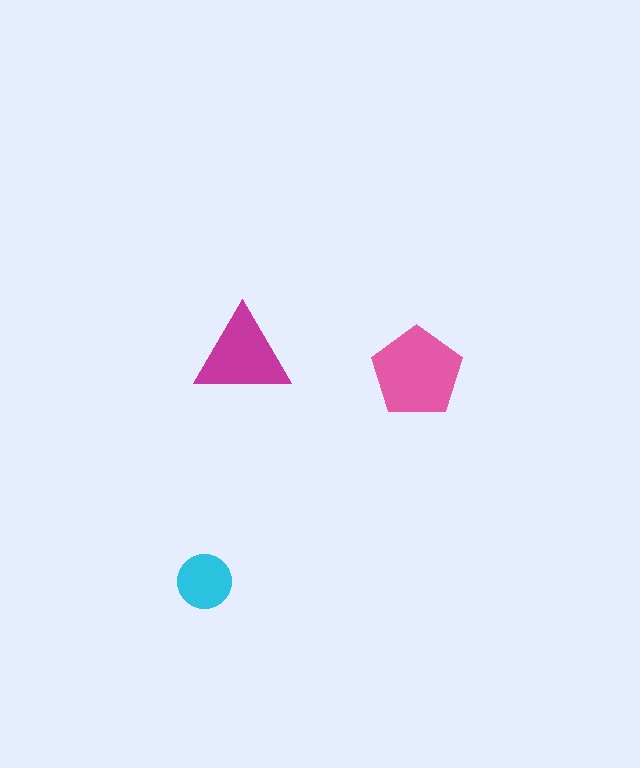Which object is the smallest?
The cyan circle.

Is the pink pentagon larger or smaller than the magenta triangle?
Larger.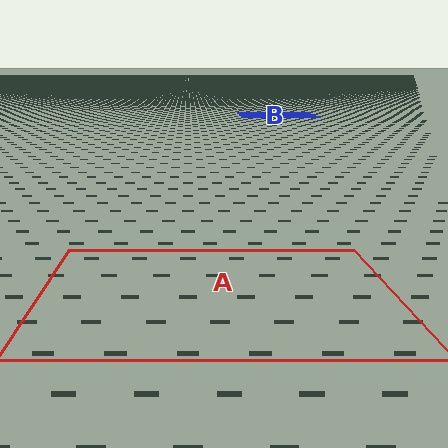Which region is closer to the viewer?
Region A is closer. The texture elements there are larger and more spread out.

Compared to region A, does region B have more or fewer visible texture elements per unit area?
Region B has more texture elements per unit area — they are packed more densely because it is farther away.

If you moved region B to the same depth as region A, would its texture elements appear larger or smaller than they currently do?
They would appear larger. At a closer depth, the same texture elements are projected at a bigger on-screen size.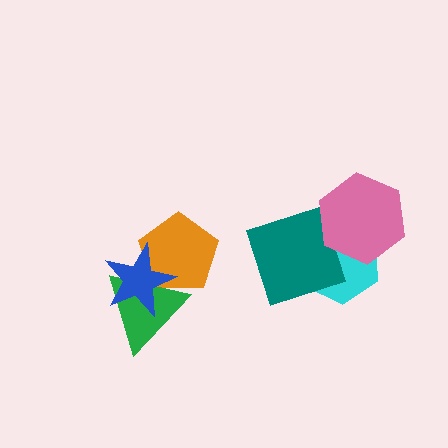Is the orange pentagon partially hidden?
Yes, it is partially covered by another shape.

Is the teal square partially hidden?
Yes, it is partially covered by another shape.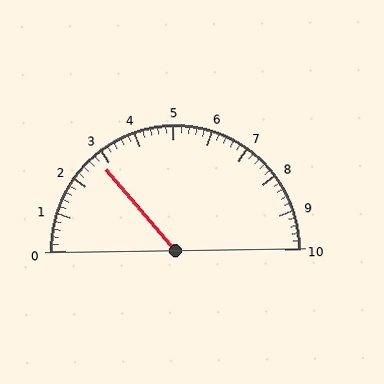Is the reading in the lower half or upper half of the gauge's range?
The reading is in the lower half of the range (0 to 10).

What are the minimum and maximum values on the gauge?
The gauge ranges from 0 to 10.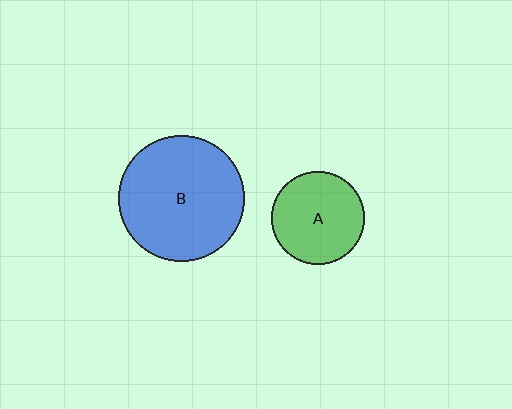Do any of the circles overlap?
No, none of the circles overlap.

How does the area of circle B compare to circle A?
Approximately 1.8 times.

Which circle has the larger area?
Circle B (blue).